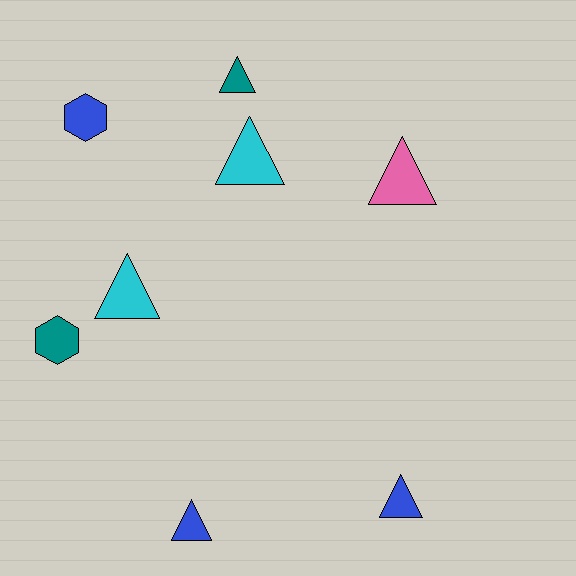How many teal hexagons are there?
There is 1 teal hexagon.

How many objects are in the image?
There are 8 objects.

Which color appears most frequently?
Blue, with 3 objects.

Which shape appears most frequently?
Triangle, with 6 objects.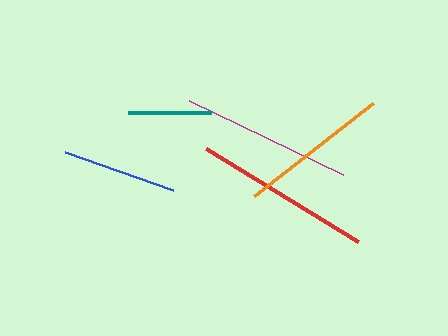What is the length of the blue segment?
The blue segment is approximately 114 pixels long.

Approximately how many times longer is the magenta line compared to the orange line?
The magenta line is approximately 1.1 times the length of the orange line.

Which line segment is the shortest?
The teal line is the shortest at approximately 83 pixels.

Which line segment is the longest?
The red line is the longest at approximately 179 pixels.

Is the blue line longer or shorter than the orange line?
The orange line is longer than the blue line.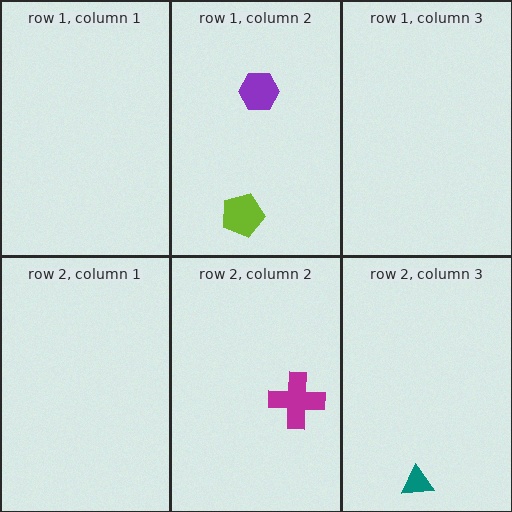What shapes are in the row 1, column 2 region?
The purple hexagon, the lime pentagon.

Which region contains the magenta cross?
The row 2, column 2 region.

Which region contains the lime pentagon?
The row 1, column 2 region.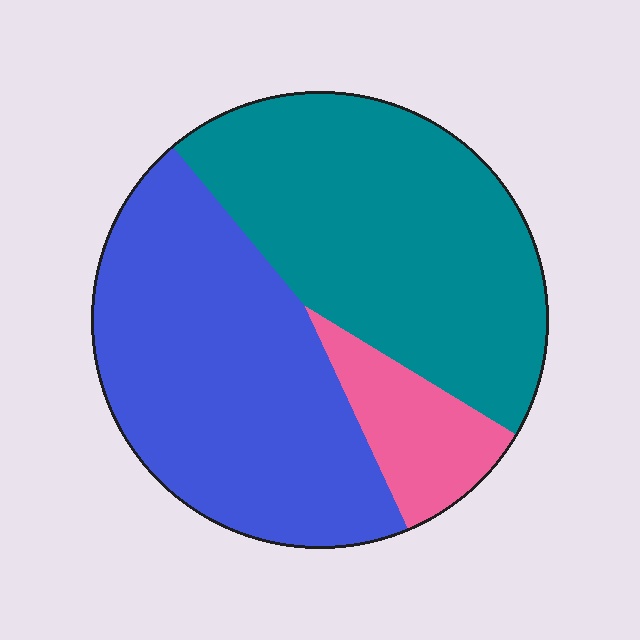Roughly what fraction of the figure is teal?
Teal covers about 45% of the figure.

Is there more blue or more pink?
Blue.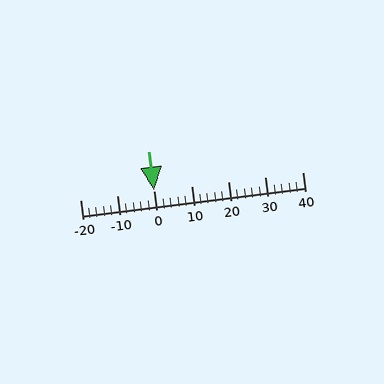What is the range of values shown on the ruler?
The ruler shows values from -20 to 40.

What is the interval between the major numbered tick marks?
The major tick marks are spaced 10 units apart.